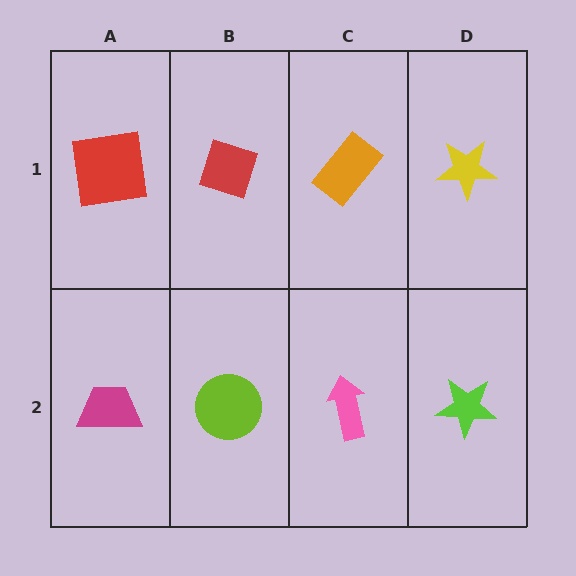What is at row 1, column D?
A yellow star.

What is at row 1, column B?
A red diamond.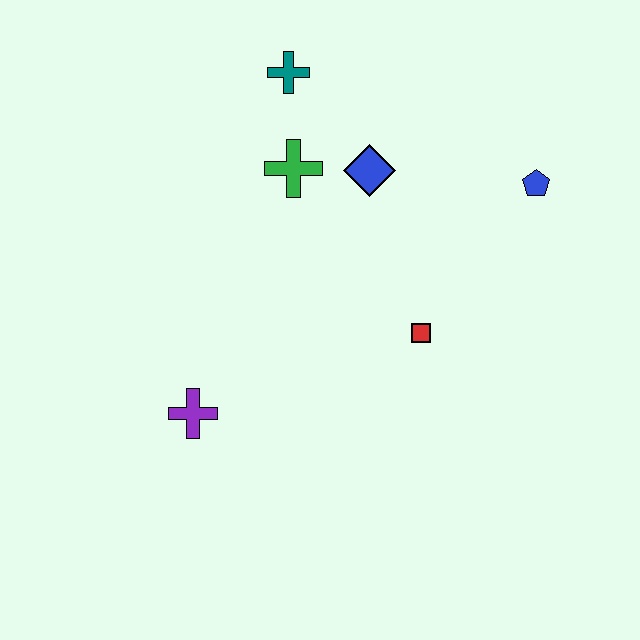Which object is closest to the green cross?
The blue diamond is closest to the green cross.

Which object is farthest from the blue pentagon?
The purple cross is farthest from the blue pentagon.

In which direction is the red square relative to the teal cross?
The red square is below the teal cross.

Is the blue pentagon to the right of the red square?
Yes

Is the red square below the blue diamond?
Yes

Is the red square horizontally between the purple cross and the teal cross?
No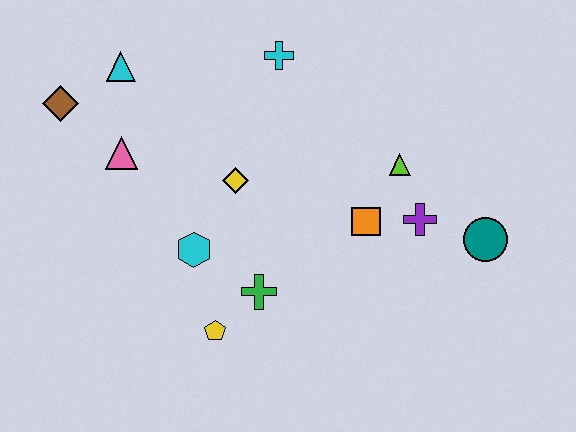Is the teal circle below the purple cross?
Yes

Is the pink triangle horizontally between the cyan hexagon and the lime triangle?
No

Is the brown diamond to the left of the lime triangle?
Yes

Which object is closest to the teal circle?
The purple cross is closest to the teal circle.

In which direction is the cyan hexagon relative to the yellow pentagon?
The cyan hexagon is above the yellow pentagon.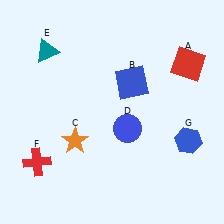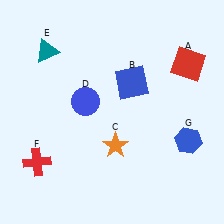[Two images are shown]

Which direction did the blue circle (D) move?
The blue circle (D) moved left.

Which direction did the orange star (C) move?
The orange star (C) moved right.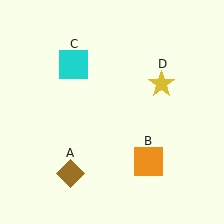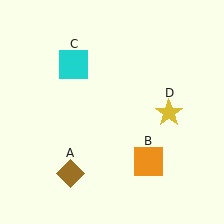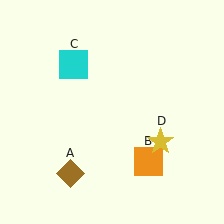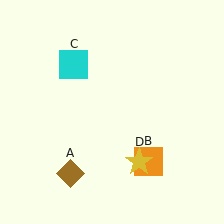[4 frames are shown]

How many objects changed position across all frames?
1 object changed position: yellow star (object D).